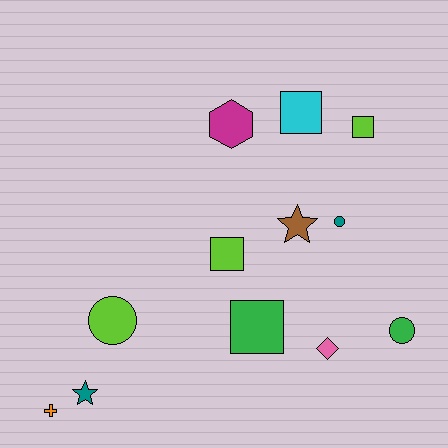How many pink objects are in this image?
There is 1 pink object.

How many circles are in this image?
There are 3 circles.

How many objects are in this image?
There are 12 objects.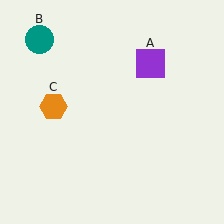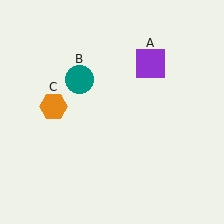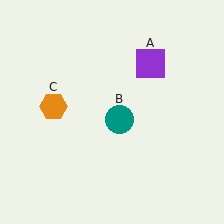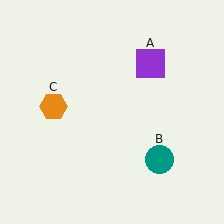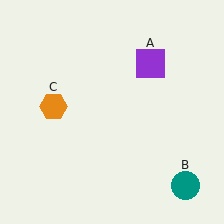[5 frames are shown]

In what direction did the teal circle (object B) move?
The teal circle (object B) moved down and to the right.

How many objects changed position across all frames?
1 object changed position: teal circle (object B).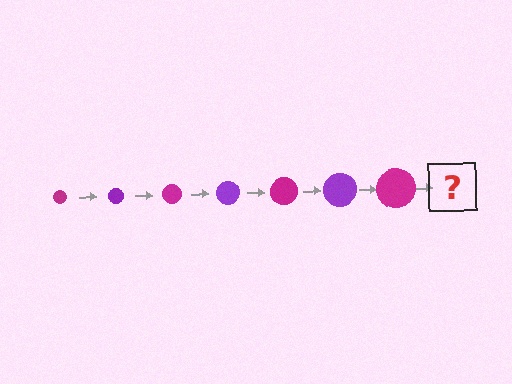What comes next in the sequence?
The next element should be a purple circle, larger than the previous one.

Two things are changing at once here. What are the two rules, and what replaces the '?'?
The two rules are that the circle grows larger each step and the color cycles through magenta and purple. The '?' should be a purple circle, larger than the previous one.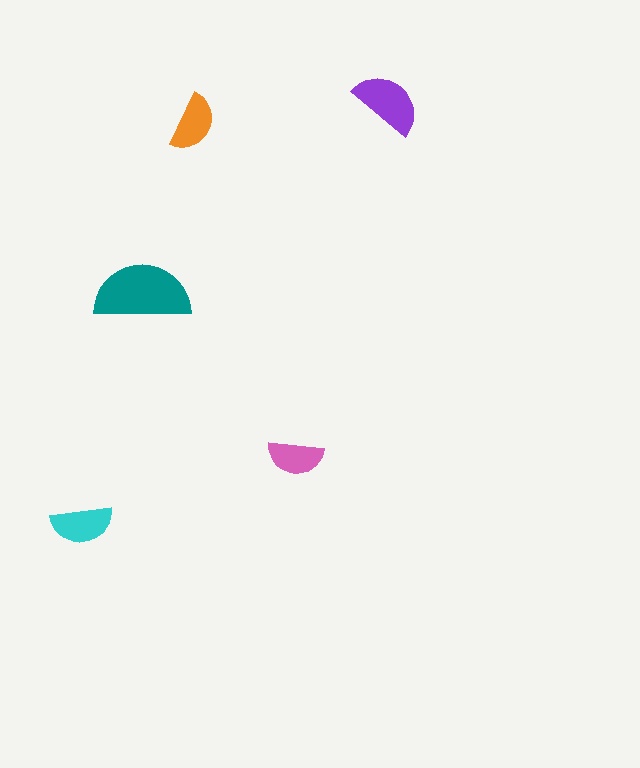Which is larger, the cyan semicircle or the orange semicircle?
The cyan one.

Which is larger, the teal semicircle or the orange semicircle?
The teal one.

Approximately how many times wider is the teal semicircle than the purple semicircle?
About 1.5 times wider.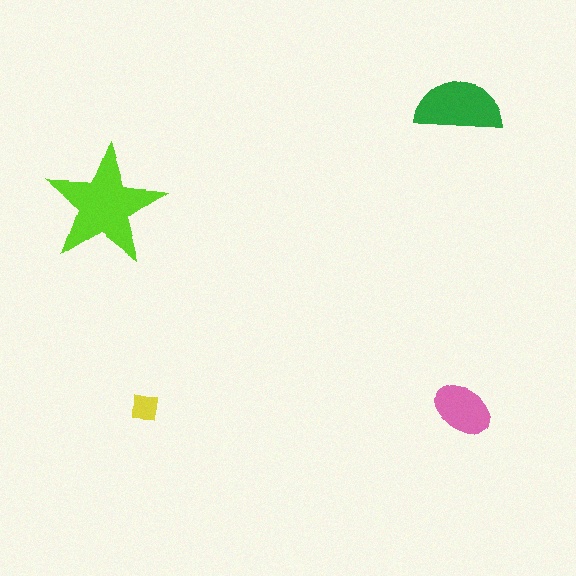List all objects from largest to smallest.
The lime star, the green semicircle, the pink ellipse, the yellow square.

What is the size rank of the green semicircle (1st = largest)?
2nd.